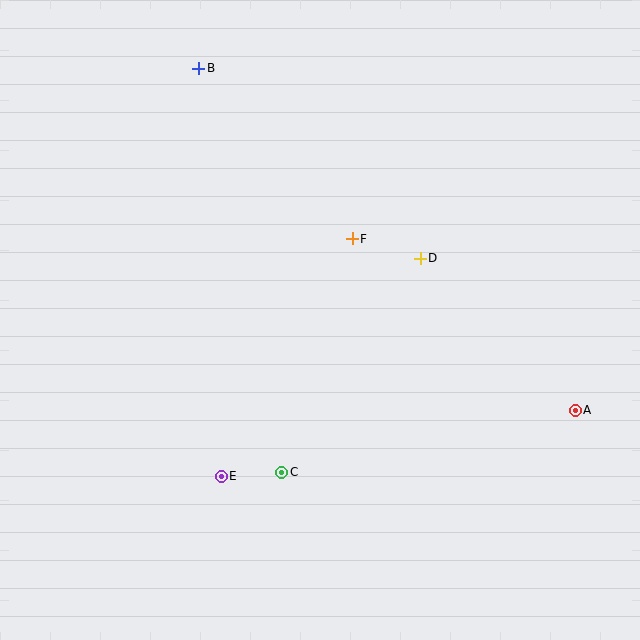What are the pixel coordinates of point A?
Point A is at (575, 410).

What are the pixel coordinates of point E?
Point E is at (221, 476).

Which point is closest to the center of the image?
Point F at (352, 239) is closest to the center.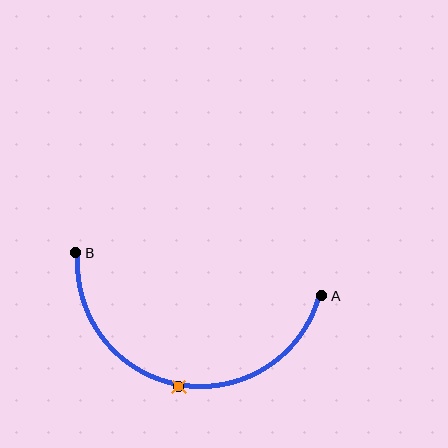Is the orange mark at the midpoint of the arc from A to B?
Yes. The orange mark lies on the arc at equal arc-length from both A and B — it is the arc midpoint.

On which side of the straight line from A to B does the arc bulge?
The arc bulges below the straight line connecting A and B.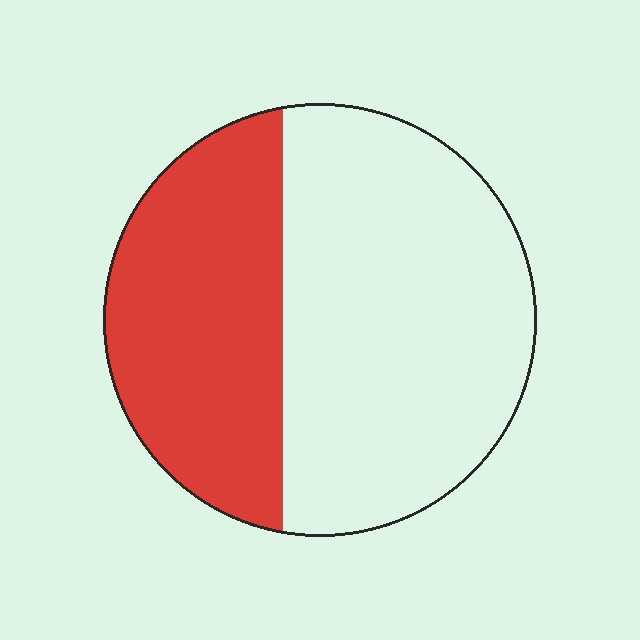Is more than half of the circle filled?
No.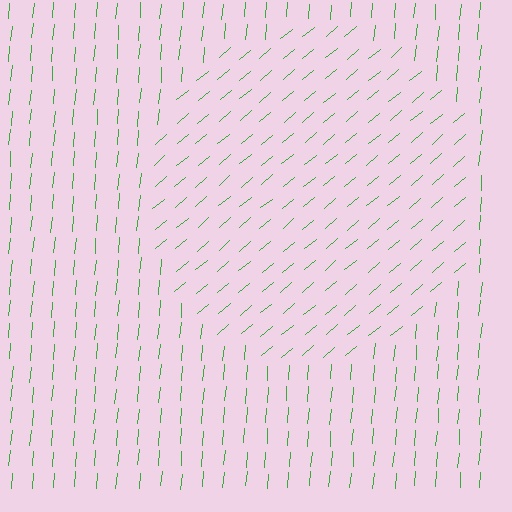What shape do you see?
I see a circle.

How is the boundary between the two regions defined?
The boundary is defined purely by a change in line orientation (approximately 45 degrees difference). All lines are the same color and thickness.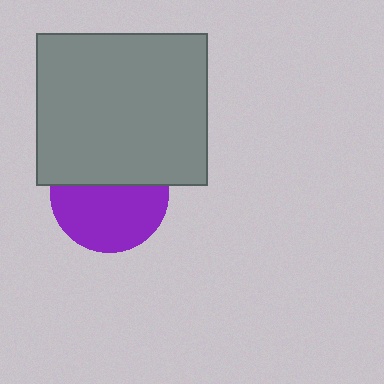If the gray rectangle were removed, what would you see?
You would see the complete purple circle.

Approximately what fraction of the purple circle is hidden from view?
Roughly 41% of the purple circle is hidden behind the gray rectangle.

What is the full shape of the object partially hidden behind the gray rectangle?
The partially hidden object is a purple circle.